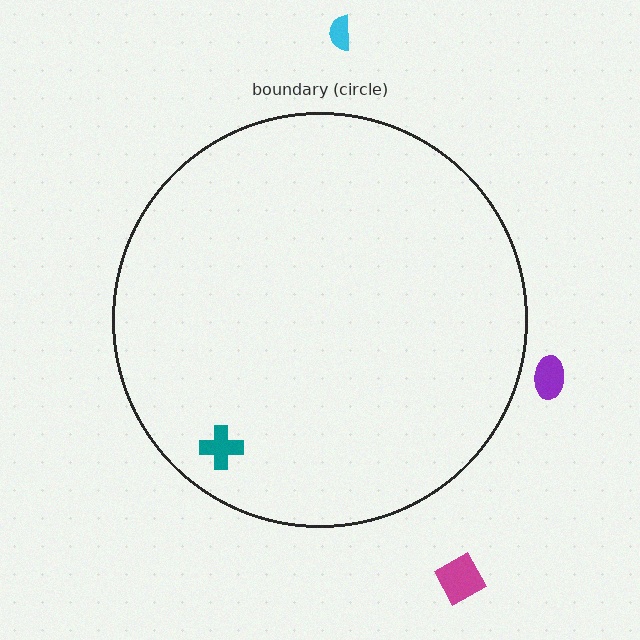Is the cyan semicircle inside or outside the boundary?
Outside.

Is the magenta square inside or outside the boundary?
Outside.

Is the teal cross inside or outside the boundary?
Inside.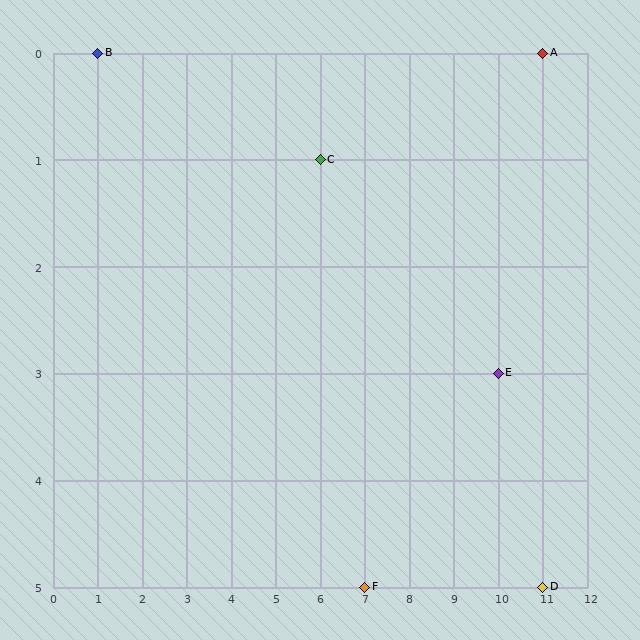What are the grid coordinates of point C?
Point C is at grid coordinates (6, 1).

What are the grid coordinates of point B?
Point B is at grid coordinates (1, 0).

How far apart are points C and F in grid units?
Points C and F are 1 column and 4 rows apart (about 4.1 grid units diagonally).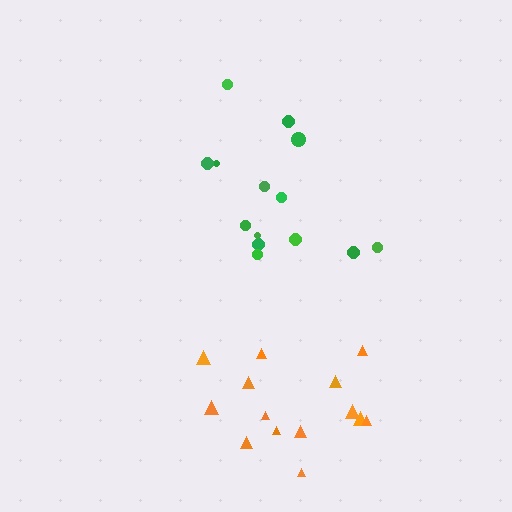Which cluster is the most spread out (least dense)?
Green.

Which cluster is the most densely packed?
Orange.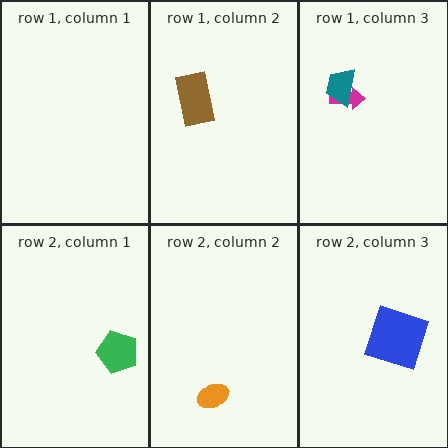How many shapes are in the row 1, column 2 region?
1.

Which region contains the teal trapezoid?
The row 1, column 3 region.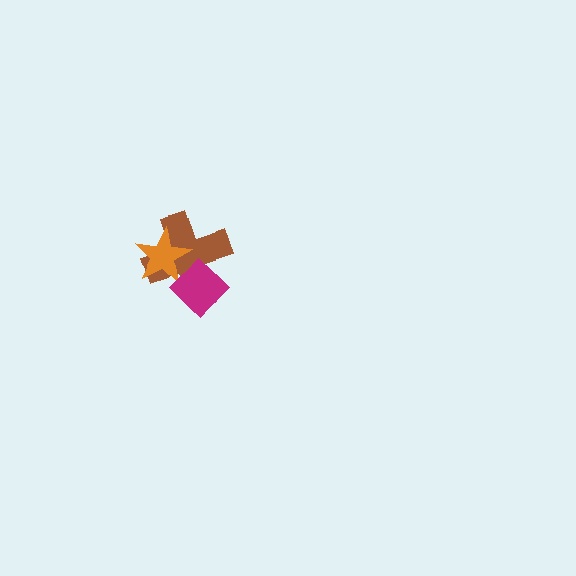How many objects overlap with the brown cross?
2 objects overlap with the brown cross.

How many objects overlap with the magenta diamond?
2 objects overlap with the magenta diamond.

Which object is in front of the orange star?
The magenta diamond is in front of the orange star.